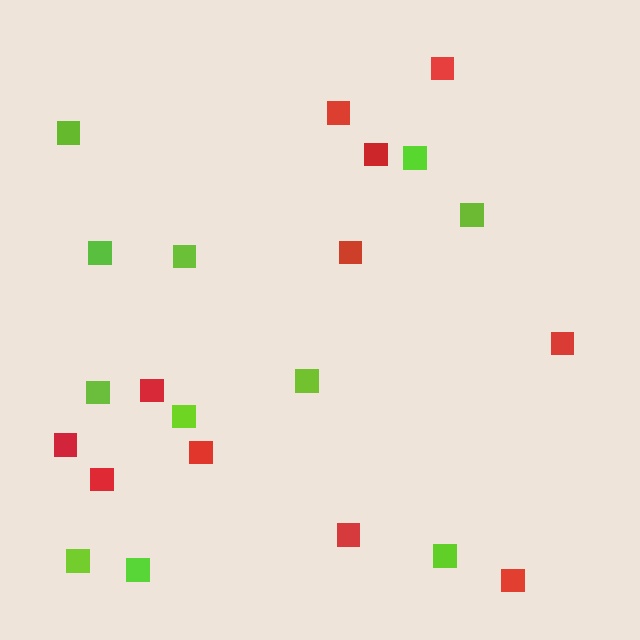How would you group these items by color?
There are 2 groups: one group of red squares (11) and one group of lime squares (11).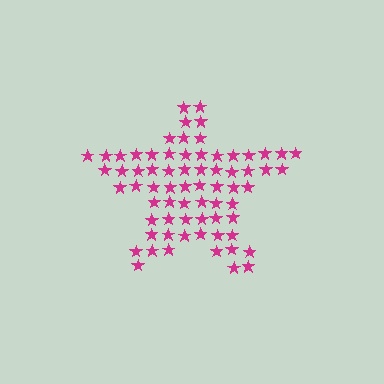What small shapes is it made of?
It is made of small stars.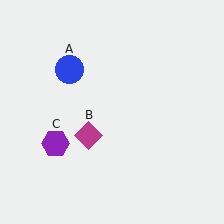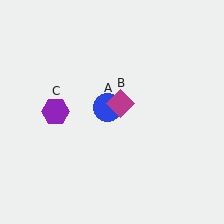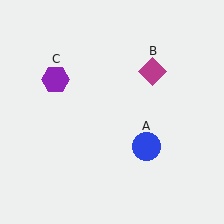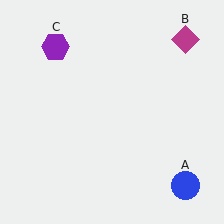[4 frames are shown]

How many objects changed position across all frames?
3 objects changed position: blue circle (object A), magenta diamond (object B), purple hexagon (object C).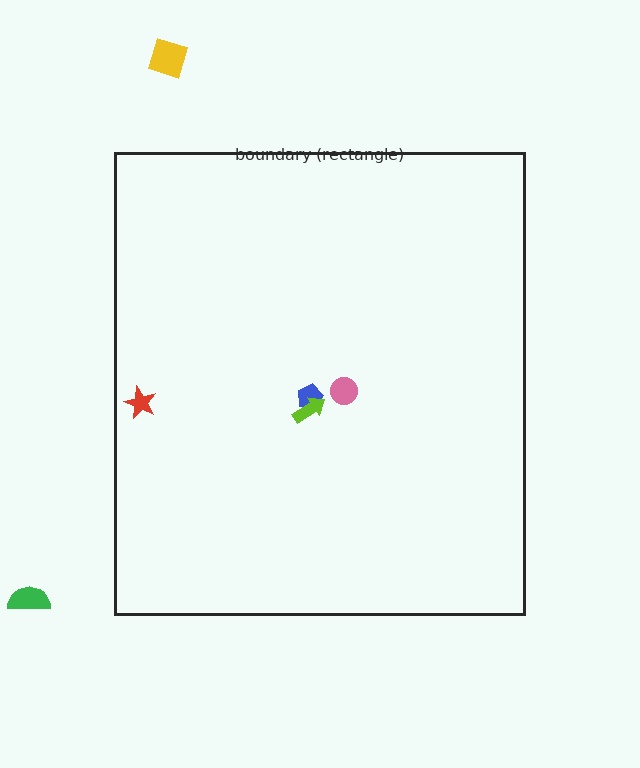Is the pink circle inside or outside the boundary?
Inside.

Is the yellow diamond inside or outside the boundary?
Outside.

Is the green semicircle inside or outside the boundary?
Outside.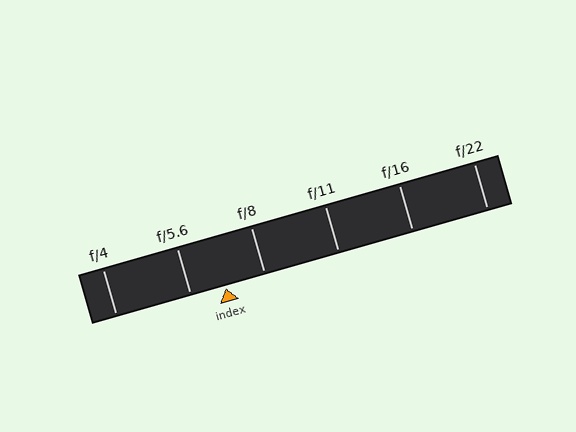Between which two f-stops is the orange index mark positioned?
The index mark is between f/5.6 and f/8.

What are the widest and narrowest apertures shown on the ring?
The widest aperture shown is f/4 and the narrowest is f/22.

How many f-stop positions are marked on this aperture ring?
There are 6 f-stop positions marked.